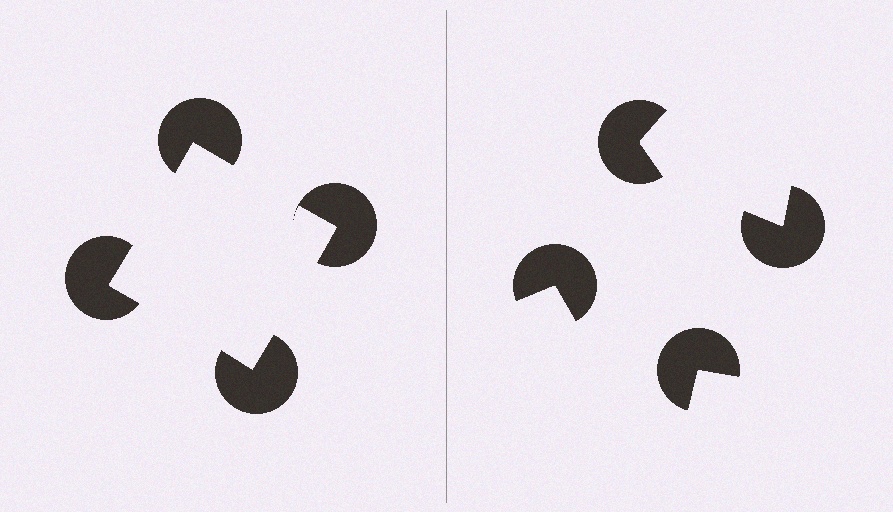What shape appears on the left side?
An illusory square.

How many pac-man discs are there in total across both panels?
8 — 4 on each side.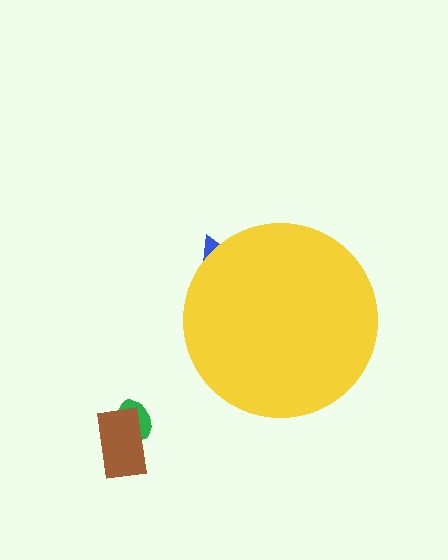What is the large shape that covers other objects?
A yellow circle.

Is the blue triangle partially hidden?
Yes, the blue triangle is partially hidden behind the yellow circle.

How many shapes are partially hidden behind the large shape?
1 shape is partially hidden.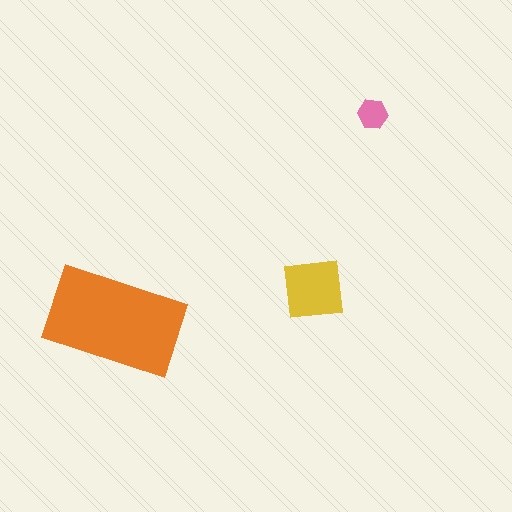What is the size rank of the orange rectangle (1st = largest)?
1st.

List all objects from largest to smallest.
The orange rectangle, the yellow square, the pink hexagon.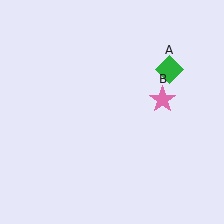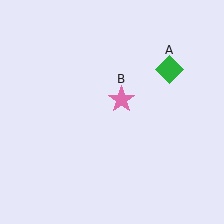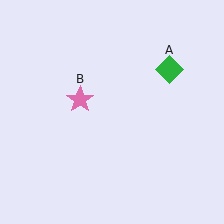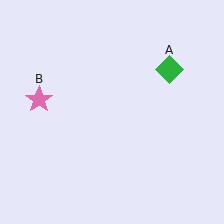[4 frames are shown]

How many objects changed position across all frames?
1 object changed position: pink star (object B).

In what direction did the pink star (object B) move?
The pink star (object B) moved left.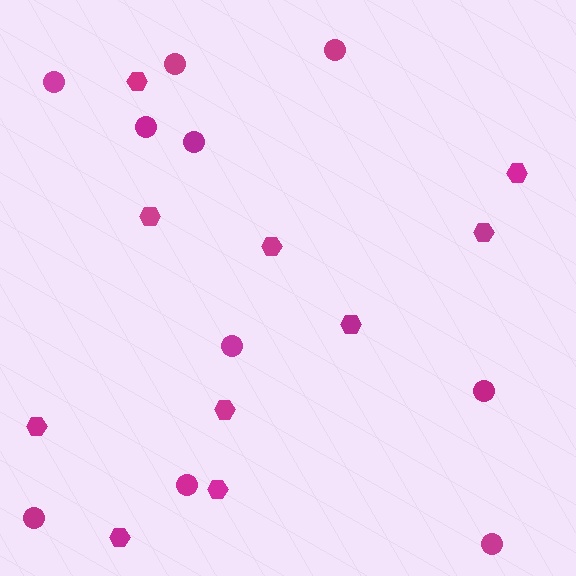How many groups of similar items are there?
There are 2 groups: one group of circles (10) and one group of hexagons (10).